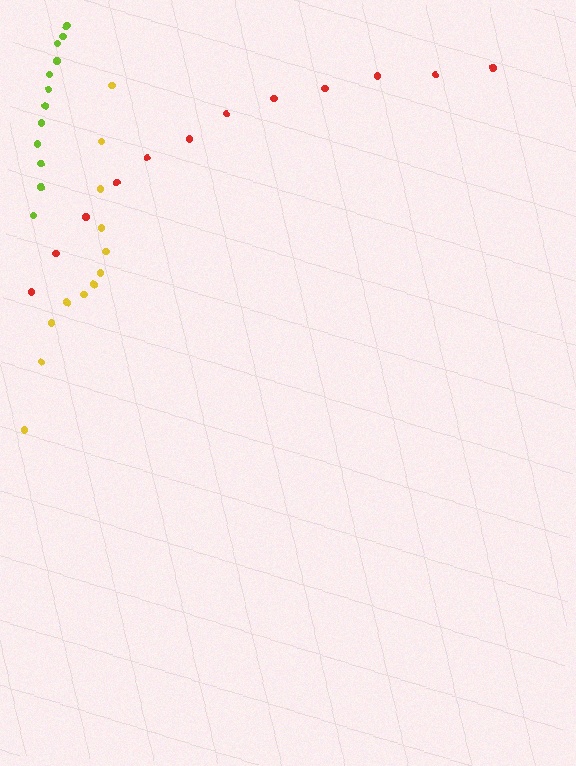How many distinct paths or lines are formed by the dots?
There are 3 distinct paths.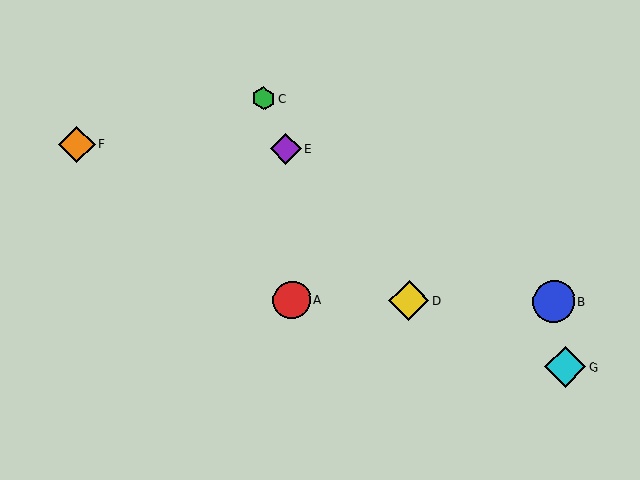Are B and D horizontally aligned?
Yes, both are at y≈302.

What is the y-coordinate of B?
Object B is at y≈302.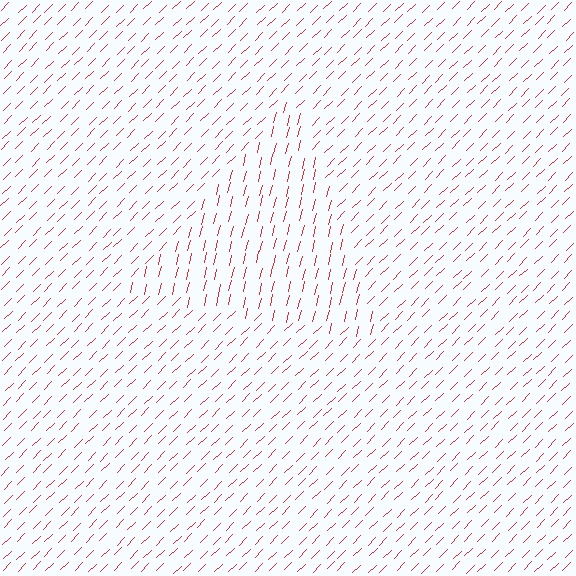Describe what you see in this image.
The image is filled with small red line segments. A triangle region in the image has lines oriented differently from the surrounding lines, creating a visible texture boundary.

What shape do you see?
I see a triangle.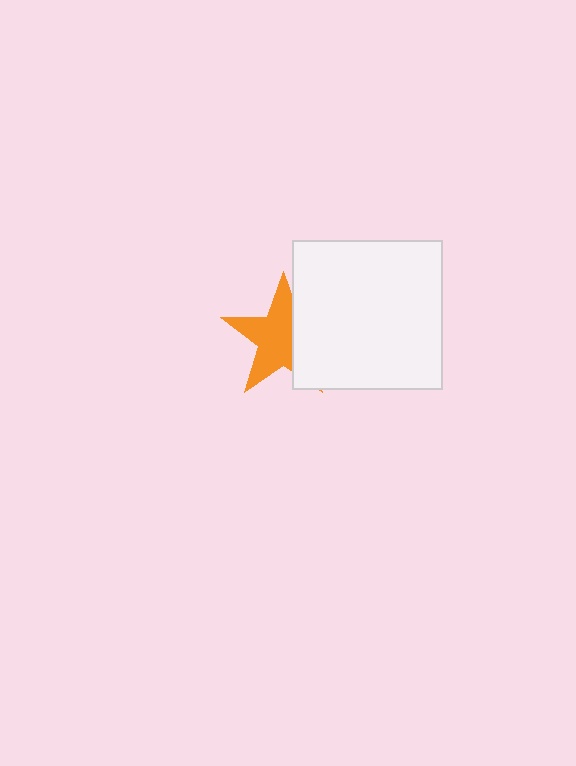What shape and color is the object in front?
The object in front is a white square.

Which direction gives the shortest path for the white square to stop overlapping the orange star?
Moving right gives the shortest separation.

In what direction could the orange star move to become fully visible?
The orange star could move left. That would shift it out from behind the white square entirely.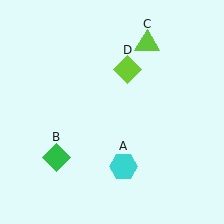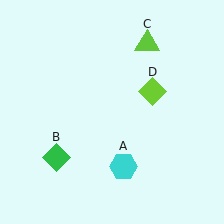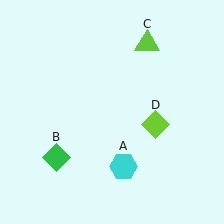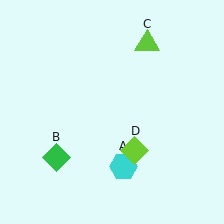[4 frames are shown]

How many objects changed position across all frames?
1 object changed position: lime diamond (object D).